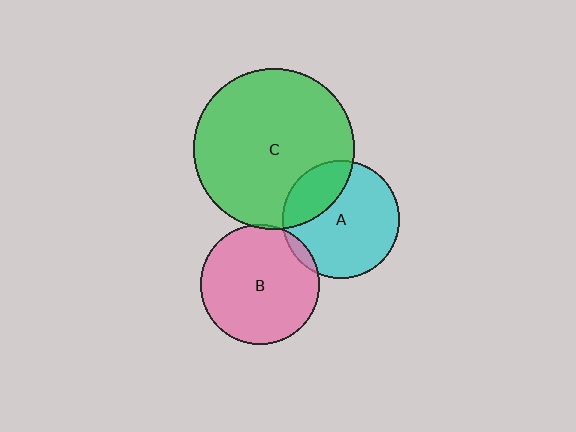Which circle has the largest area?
Circle C (green).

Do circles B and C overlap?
Yes.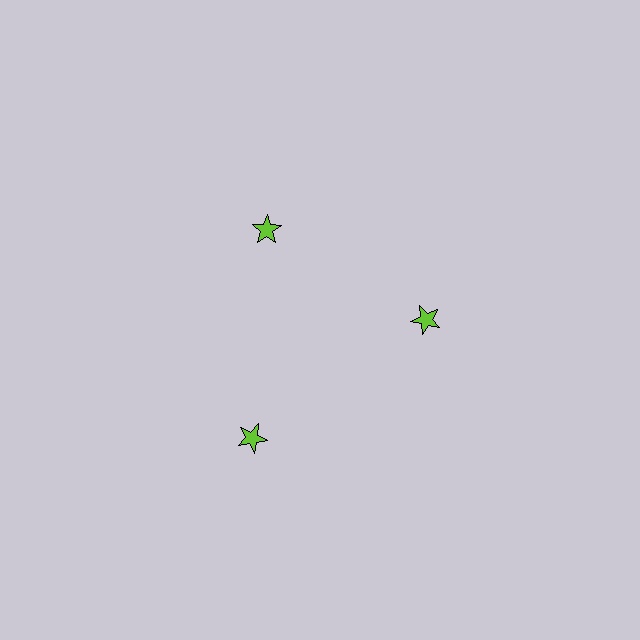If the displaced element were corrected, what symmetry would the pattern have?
It would have 3-fold rotational symmetry — the pattern would map onto itself every 120 degrees.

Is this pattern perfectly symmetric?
No. The 3 lime stars are arranged in a ring, but one element near the 7 o'clock position is pushed outward from the center, breaking the 3-fold rotational symmetry.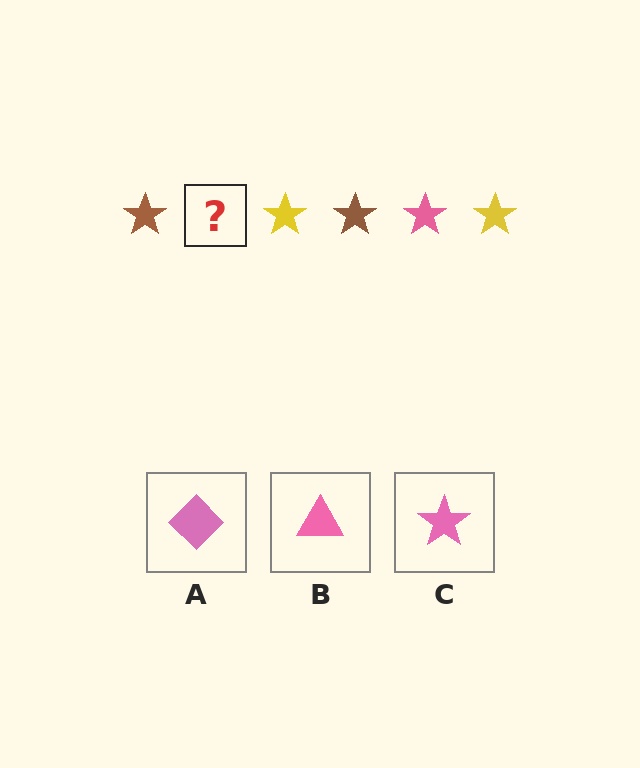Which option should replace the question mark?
Option C.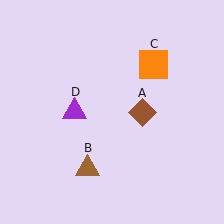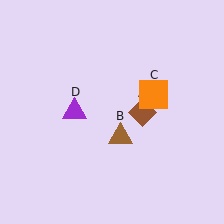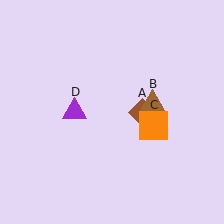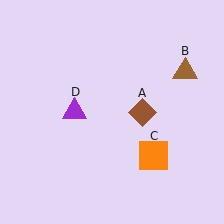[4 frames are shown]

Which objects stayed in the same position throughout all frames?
Brown diamond (object A) and purple triangle (object D) remained stationary.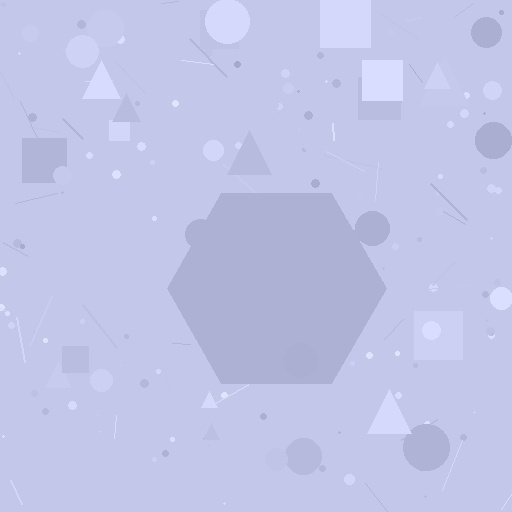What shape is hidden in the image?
A hexagon is hidden in the image.